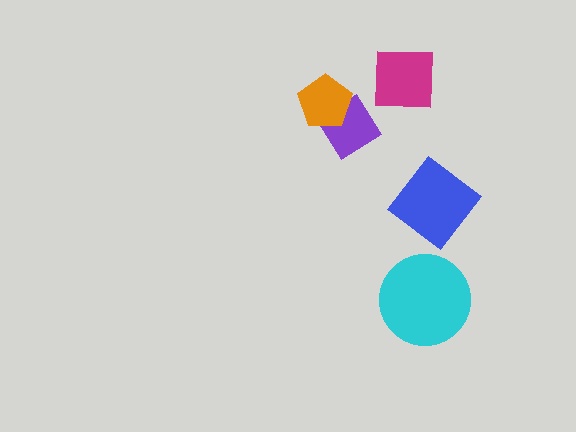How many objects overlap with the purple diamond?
1 object overlaps with the purple diamond.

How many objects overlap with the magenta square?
0 objects overlap with the magenta square.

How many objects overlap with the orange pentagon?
1 object overlaps with the orange pentagon.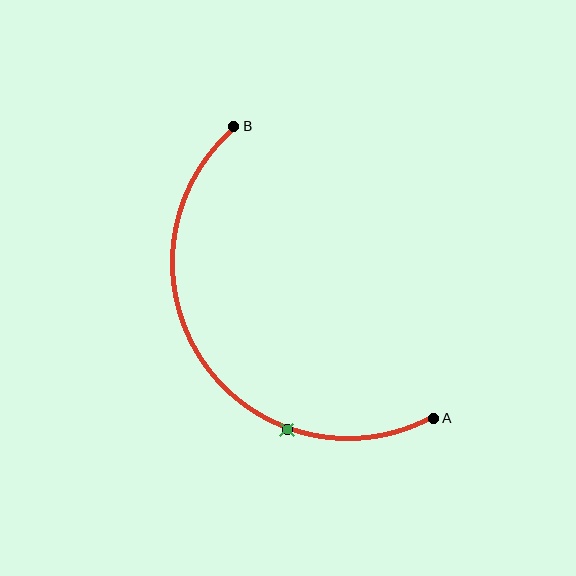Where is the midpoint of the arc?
The arc midpoint is the point on the curve farthest from the straight line joining A and B. It sits below and to the left of that line.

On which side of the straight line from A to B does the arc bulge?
The arc bulges below and to the left of the straight line connecting A and B.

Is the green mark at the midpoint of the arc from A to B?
No. The green mark lies on the arc but is closer to endpoint A. The arc midpoint would be at the point on the curve equidistant along the arc from both A and B.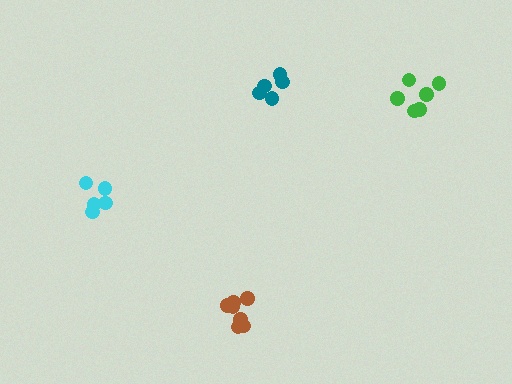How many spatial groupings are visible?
There are 4 spatial groupings.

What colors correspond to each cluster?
The clusters are colored: cyan, green, teal, brown.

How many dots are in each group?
Group 1: 5 dots, Group 2: 6 dots, Group 3: 5 dots, Group 4: 8 dots (24 total).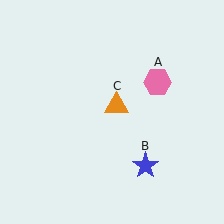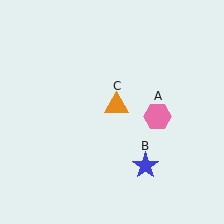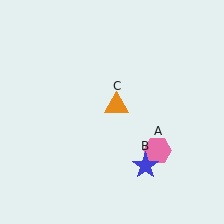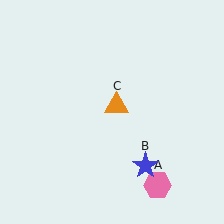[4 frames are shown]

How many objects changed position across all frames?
1 object changed position: pink hexagon (object A).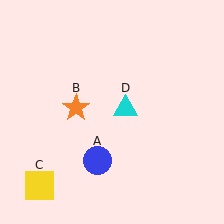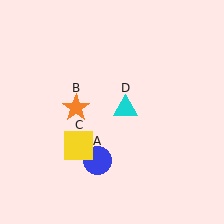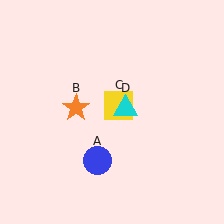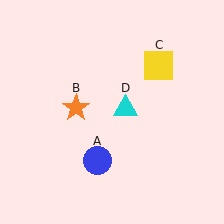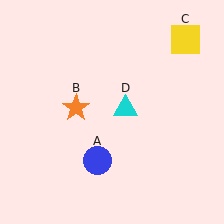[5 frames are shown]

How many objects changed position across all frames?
1 object changed position: yellow square (object C).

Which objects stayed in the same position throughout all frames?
Blue circle (object A) and orange star (object B) and cyan triangle (object D) remained stationary.